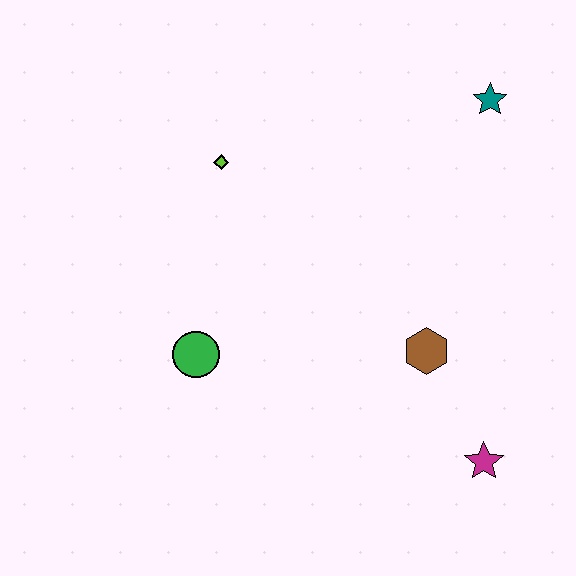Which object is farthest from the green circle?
The teal star is farthest from the green circle.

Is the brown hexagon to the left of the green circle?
No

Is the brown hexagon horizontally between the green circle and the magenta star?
Yes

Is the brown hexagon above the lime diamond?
No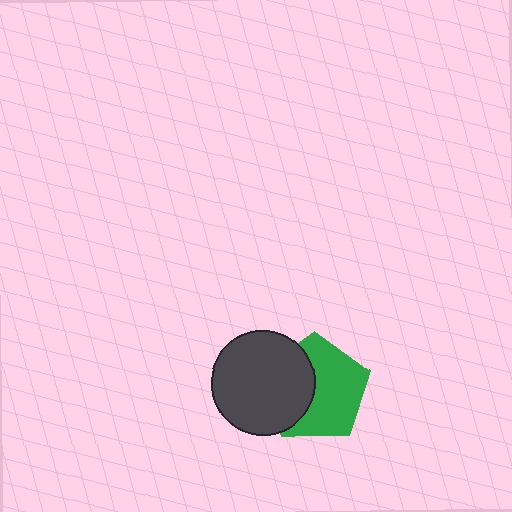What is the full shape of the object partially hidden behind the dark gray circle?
The partially hidden object is a green pentagon.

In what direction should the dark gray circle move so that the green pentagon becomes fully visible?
The dark gray circle should move left. That is the shortest direction to clear the overlap and leave the green pentagon fully visible.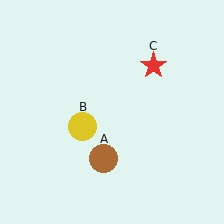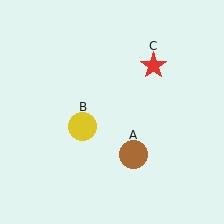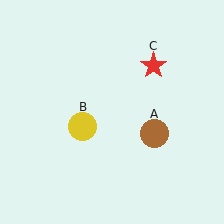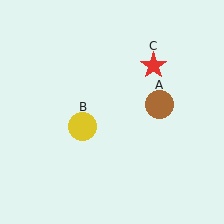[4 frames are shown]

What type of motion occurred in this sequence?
The brown circle (object A) rotated counterclockwise around the center of the scene.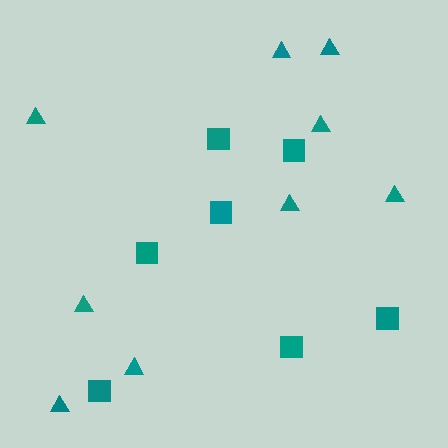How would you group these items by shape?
There are 2 groups: one group of triangles (9) and one group of squares (7).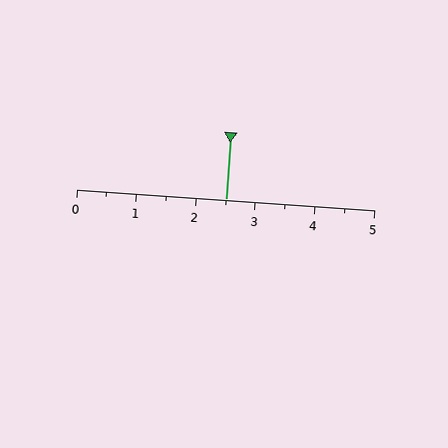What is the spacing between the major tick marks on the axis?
The major ticks are spaced 1 apart.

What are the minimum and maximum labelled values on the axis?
The axis runs from 0 to 5.